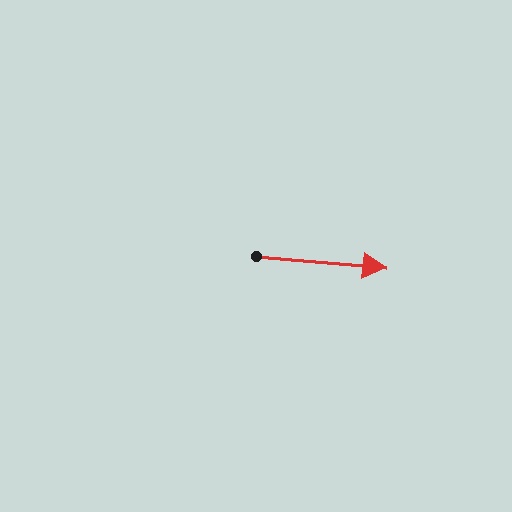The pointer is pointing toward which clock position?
Roughly 3 o'clock.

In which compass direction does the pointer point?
East.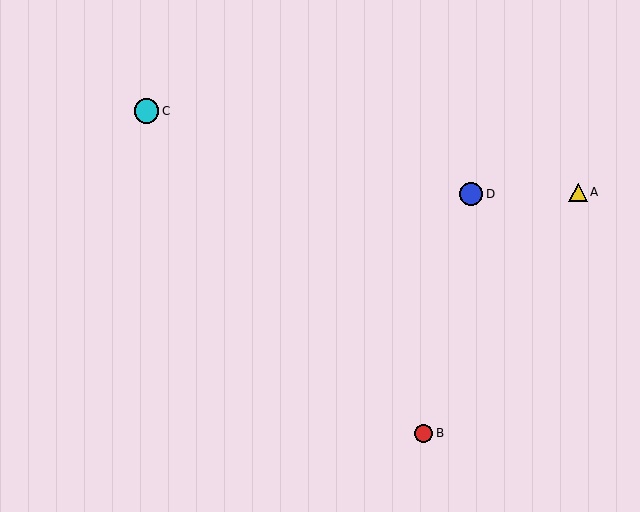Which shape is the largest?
The cyan circle (labeled C) is the largest.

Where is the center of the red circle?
The center of the red circle is at (424, 433).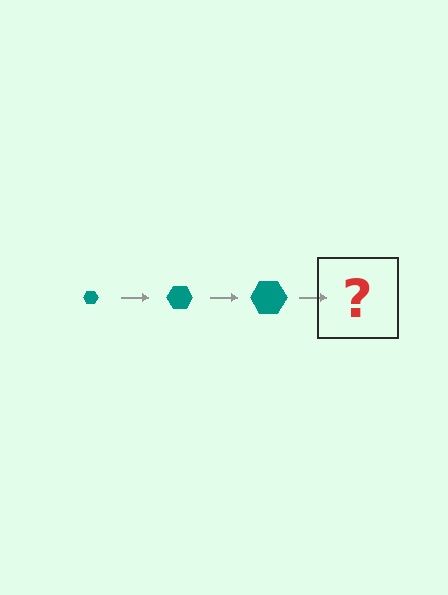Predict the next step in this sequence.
The next step is a teal hexagon, larger than the previous one.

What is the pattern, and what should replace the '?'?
The pattern is that the hexagon gets progressively larger each step. The '?' should be a teal hexagon, larger than the previous one.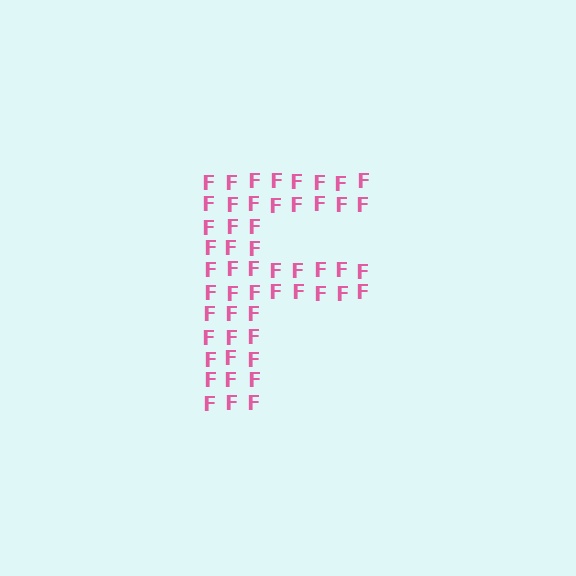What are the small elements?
The small elements are letter F's.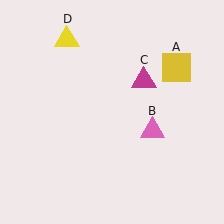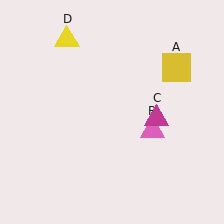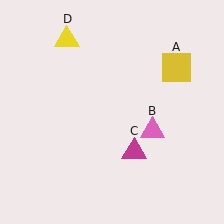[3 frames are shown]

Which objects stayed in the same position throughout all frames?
Yellow square (object A) and pink triangle (object B) and yellow triangle (object D) remained stationary.